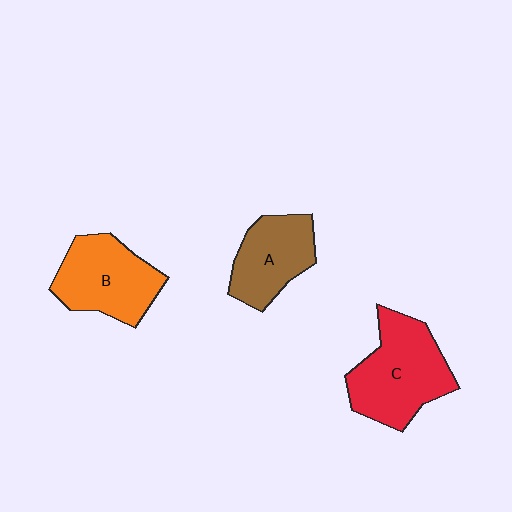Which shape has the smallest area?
Shape A (brown).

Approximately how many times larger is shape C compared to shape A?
Approximately 1.4 times.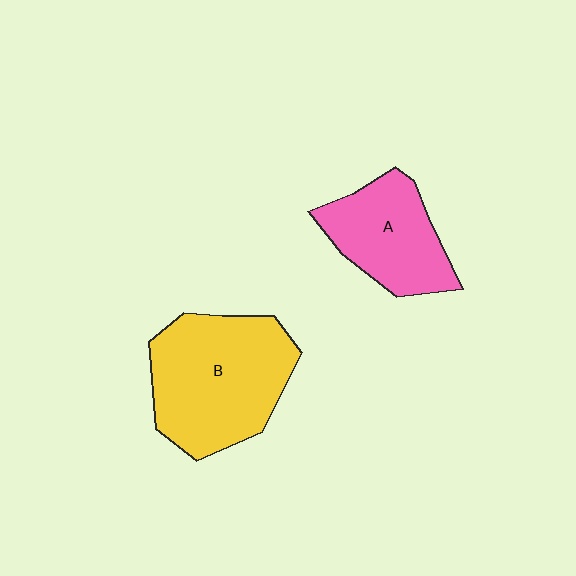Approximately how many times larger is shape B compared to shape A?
Approximately 1.5 times.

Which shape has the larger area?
Shape B (yellow).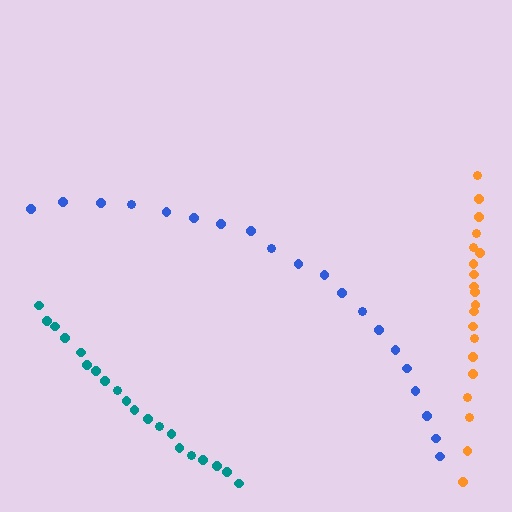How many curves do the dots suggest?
There are 3 distinct paths.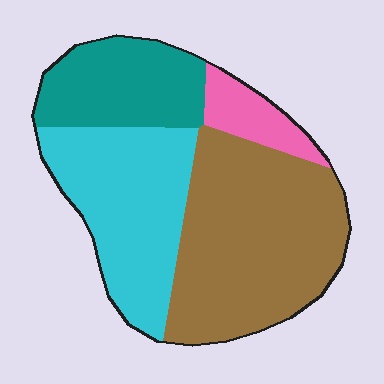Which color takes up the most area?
Brown, at roughly 40%.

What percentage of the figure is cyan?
Cyan takes up between a quarter and a half of the figure.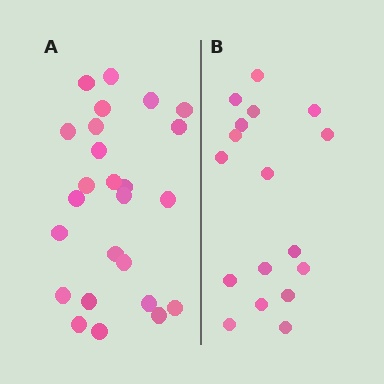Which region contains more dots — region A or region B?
Region A (the left region) has more dots.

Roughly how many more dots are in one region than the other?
Region A has roughly 8 or so more dots than region B.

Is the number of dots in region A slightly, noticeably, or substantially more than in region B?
Region A has substantially more. The ratio is roughly 1.5 to 1.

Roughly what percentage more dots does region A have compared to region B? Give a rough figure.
About 45% more.